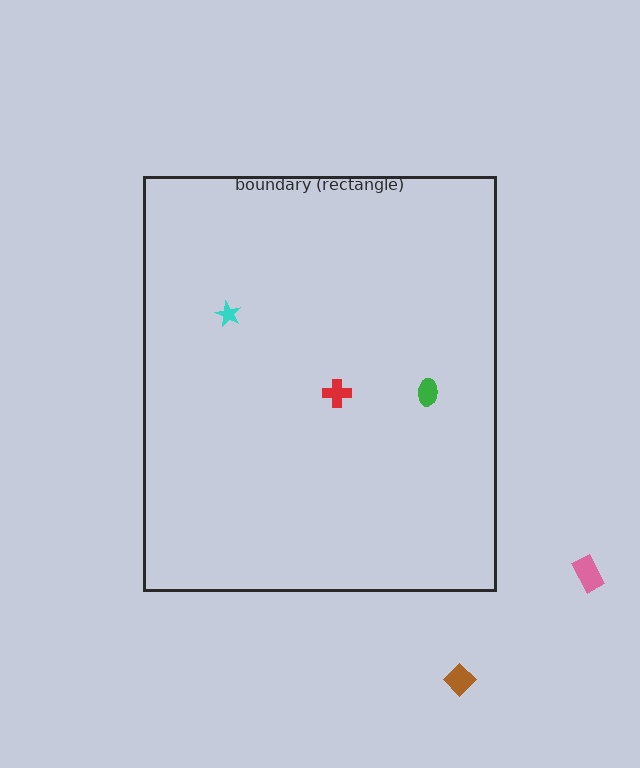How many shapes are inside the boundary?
3 inside, 2 outside.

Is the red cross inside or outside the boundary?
Inside.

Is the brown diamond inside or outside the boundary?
Outside.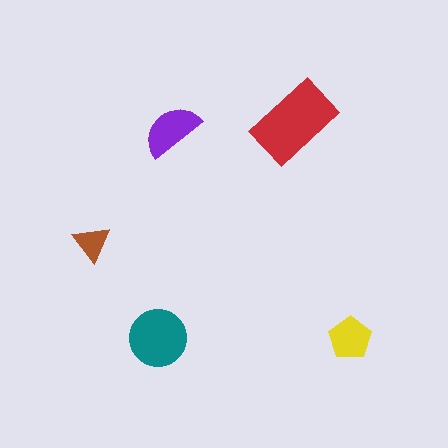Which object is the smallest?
The brown triangle.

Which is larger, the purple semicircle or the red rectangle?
The red rectangle.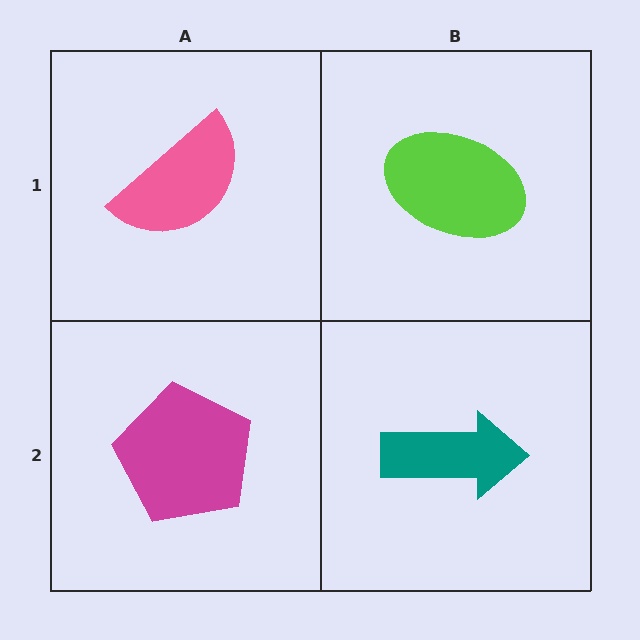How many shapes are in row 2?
2 shapes.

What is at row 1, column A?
A pink semicircle.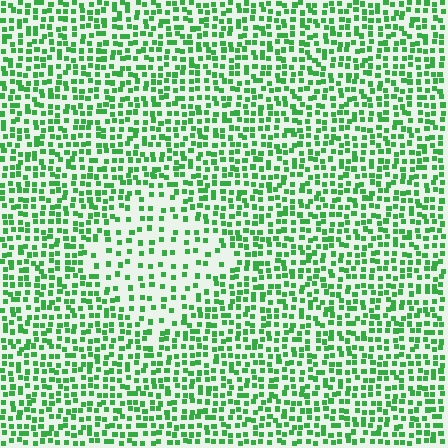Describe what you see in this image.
The image contains small green elements arranged at two different densities. A diamond-shaped region is visible where the elements are less densely packed than the surrounding area.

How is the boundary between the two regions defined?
The boundary is defined by a change in element density (approximately 2.1x ratio). All elements are the same color, size, and shape.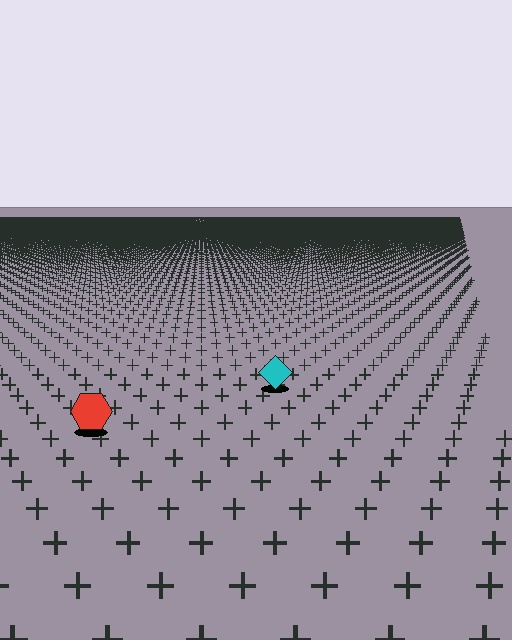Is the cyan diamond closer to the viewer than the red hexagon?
No. The red hexagon is closer — you can tell from the texture gradient: the ground texture is coarser near it.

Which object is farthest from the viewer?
The cyan diamond is farthest from the viewer. It appears smaller and the ground texture around it is denser.